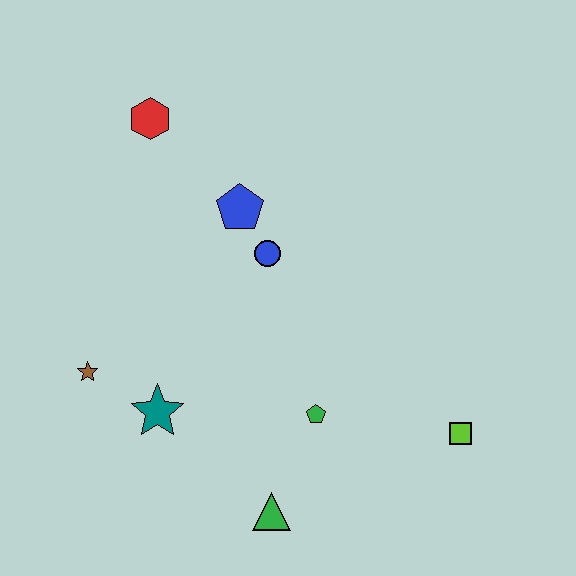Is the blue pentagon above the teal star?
Yes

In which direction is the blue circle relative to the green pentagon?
The blue circle is above the green pentagon.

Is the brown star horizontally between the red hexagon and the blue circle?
No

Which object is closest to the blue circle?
The blue pentagon is closest to the blue circle.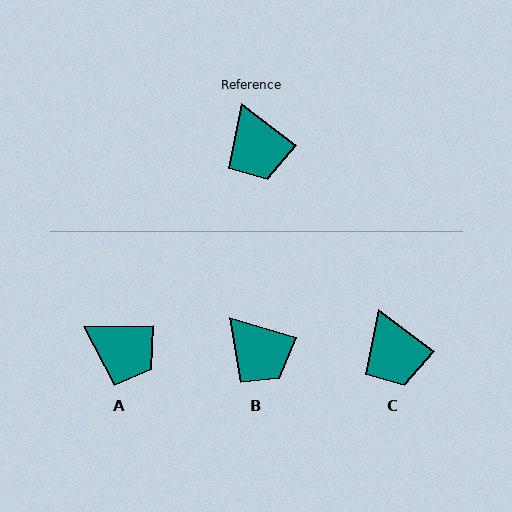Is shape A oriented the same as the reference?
No, it is off by about 38 degrees.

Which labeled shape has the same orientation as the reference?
C.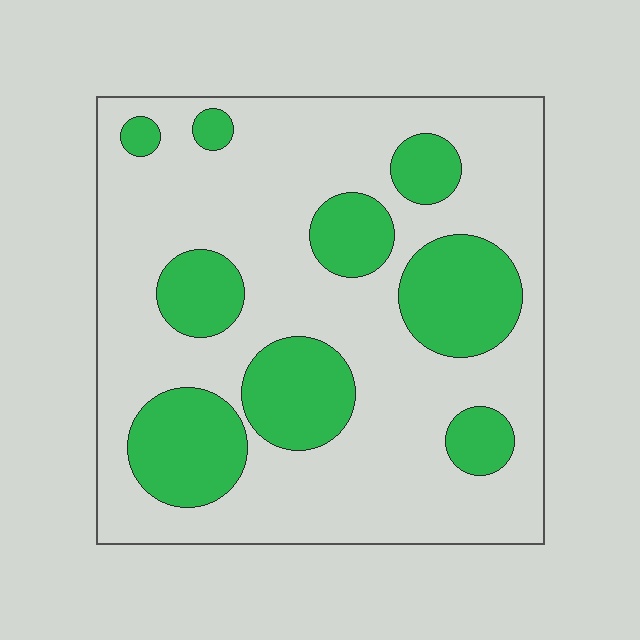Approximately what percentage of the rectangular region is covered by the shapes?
Approximately 30%.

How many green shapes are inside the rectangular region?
9.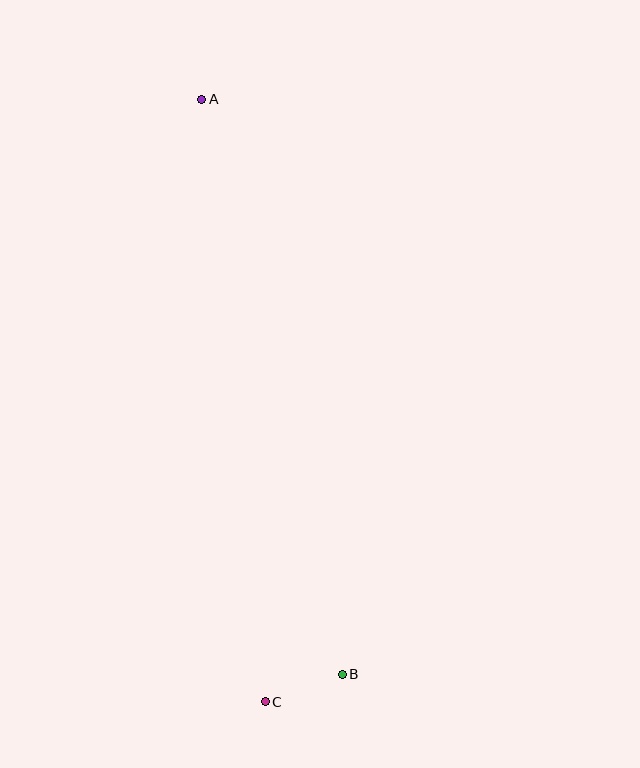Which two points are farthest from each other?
Points A and C are farthest from each other.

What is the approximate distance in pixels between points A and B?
The distance between A and B is approximately 592 pixels.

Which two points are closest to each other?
Points B and C are closest to each other.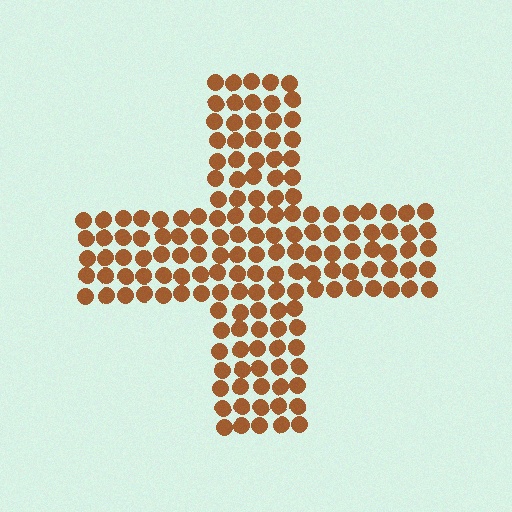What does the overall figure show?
The overall figure shows a cross.